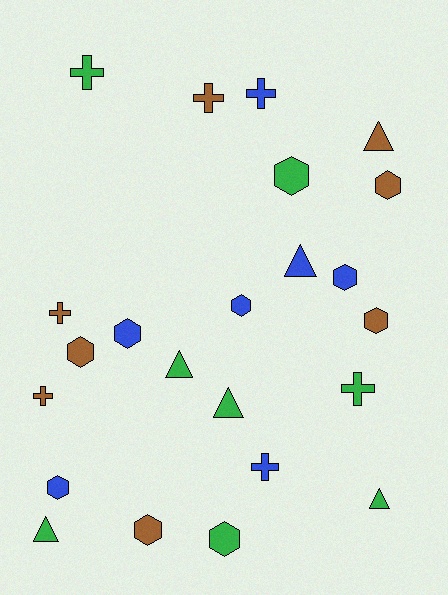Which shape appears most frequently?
Hexagon, with 10 objects.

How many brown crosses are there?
There are 3 brown crosses.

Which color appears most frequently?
Brown, with 8 objects.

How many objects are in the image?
There are 23 objects.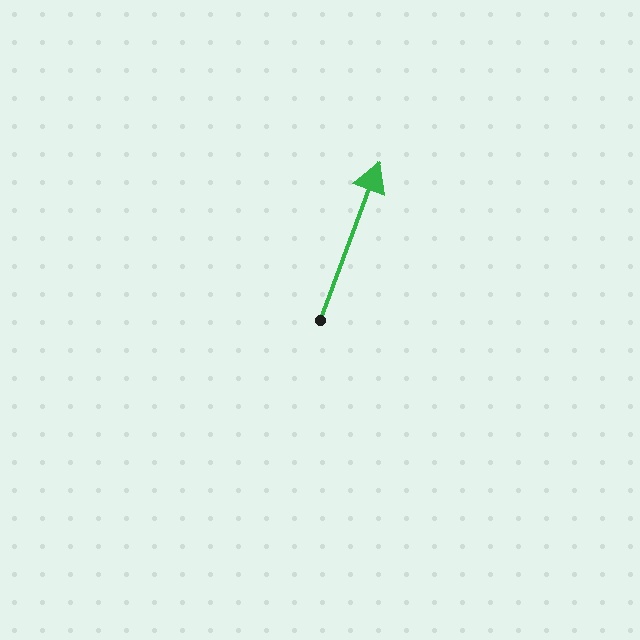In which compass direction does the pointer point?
North.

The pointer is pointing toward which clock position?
Roughly 1 o'clock.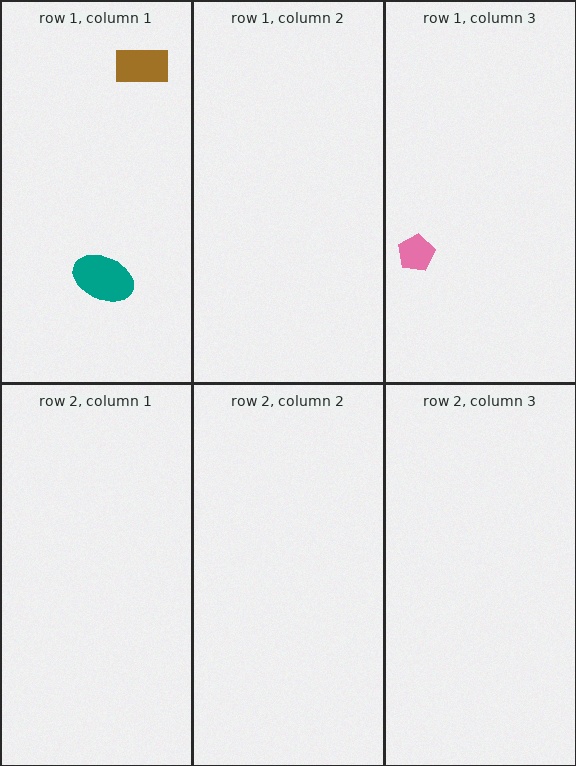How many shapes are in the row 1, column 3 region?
1.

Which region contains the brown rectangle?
The row 1, column 1 region.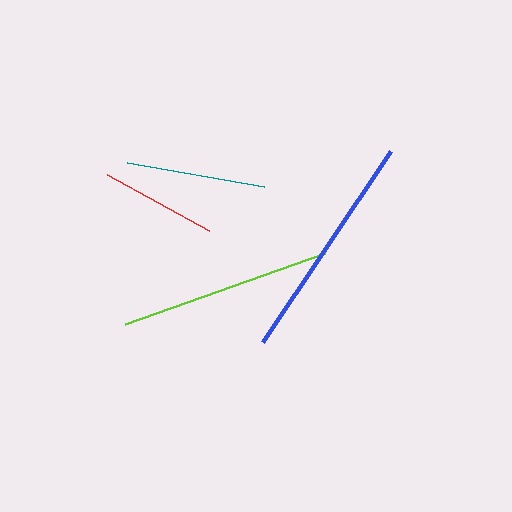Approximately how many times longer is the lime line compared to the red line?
The lime line is approximately 1.8 times the length of the red line.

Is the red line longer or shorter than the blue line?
The blue line is longer than the red line.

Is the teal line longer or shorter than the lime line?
The lime line is longer than the teal line.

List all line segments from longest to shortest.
From longest to shortest: blue, lime, teal, red.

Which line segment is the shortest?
The red line is the shortest at approximately 117 pixels.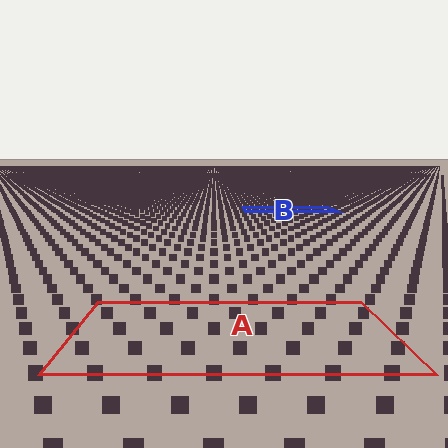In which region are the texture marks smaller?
The texture marks are smaller in region B, because it is farther away.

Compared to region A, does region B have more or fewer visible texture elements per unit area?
Region B has more texture elements per unit area — they are packed more densely because it is farther away.